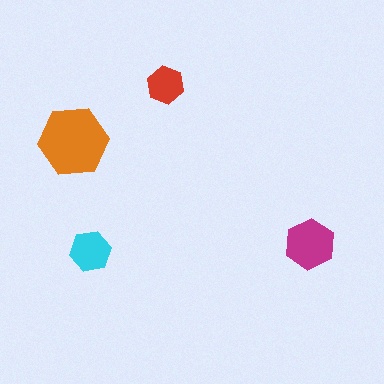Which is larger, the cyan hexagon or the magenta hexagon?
The magenta one.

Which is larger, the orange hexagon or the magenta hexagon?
The orange one.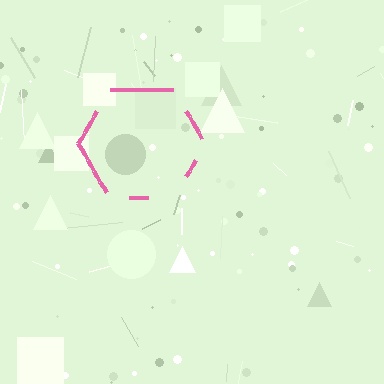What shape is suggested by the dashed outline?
The dashed outline suggests a hexagon.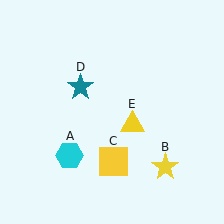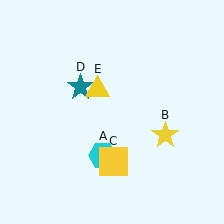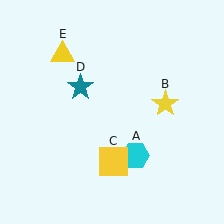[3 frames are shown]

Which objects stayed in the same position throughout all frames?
Yellow square (object C) and teal star (object D) remained stationary.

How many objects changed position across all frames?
3 objects changed position: cyan hexagon (object A), yellow star (object B), yellow triangle (object E).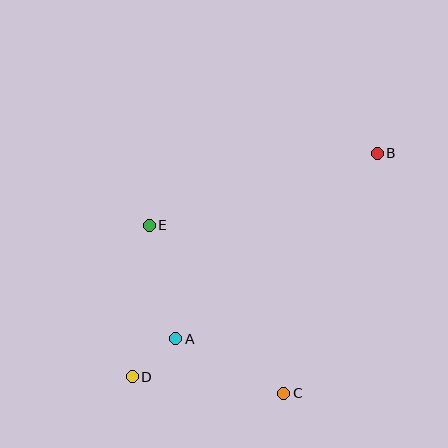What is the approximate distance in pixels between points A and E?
The distance between A and E is approximately 116 pixels.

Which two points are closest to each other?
Points A and D are closest to each other.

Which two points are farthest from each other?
Points B and D are farthest from each other.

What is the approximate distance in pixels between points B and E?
The distance between B and E is approximately 239 pixels.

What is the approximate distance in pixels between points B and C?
The distance between B and C is approximately 257 pixels.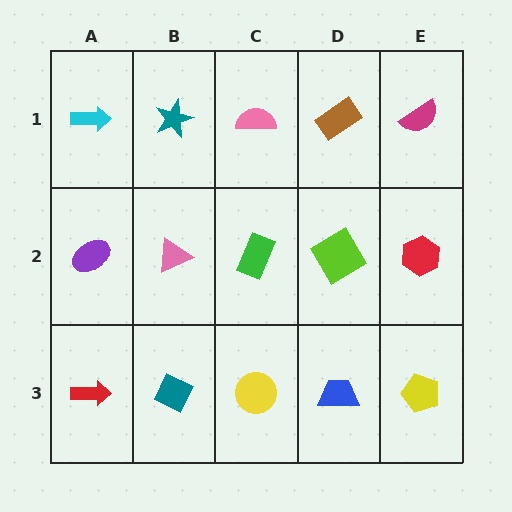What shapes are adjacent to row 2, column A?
A cyan arrow (row 1, column A), a red arrow (row 3, column A), a pink triangle (row 2, column B).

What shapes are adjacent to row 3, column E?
A red hexagon (row 2, column E), a blue trapezoid (row 3, column D).